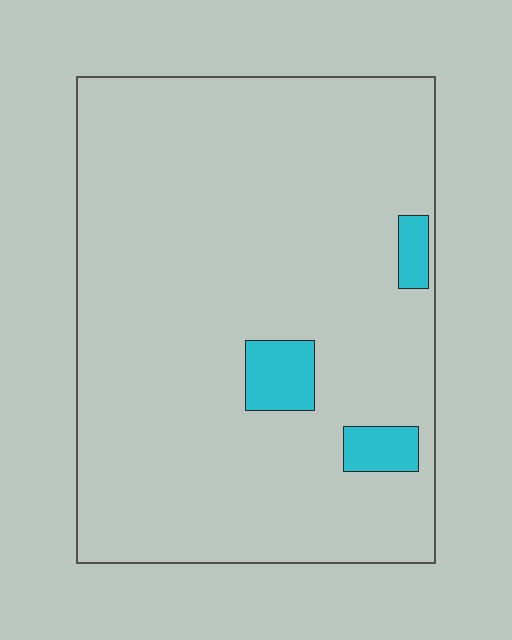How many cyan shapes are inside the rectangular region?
3.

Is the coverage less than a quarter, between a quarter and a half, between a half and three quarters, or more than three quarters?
Less than a quarter.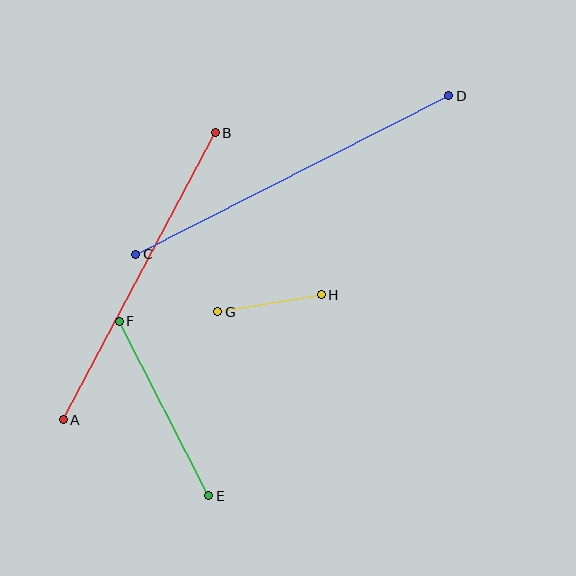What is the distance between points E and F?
The distance is approximately 196 pixels.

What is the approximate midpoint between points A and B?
The midpoint is at approximately (139, 276) pixels.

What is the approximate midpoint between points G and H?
The midpoint is at approximately (270, 303) pixels.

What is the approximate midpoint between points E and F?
The midpoint is at approximately (164, 408) pixels.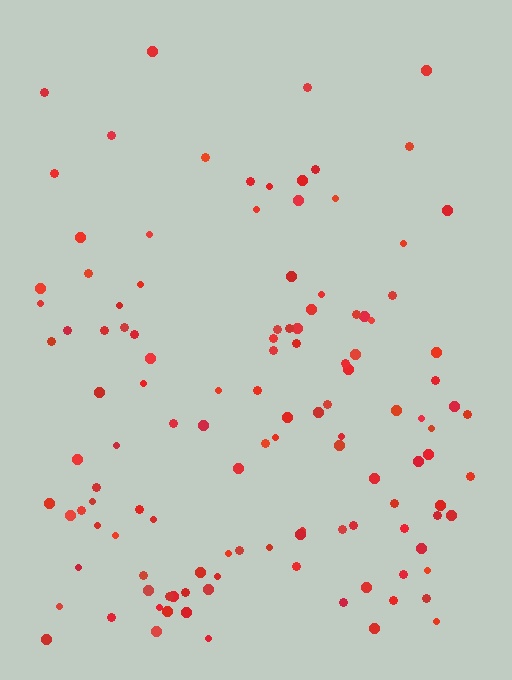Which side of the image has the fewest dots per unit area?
The top.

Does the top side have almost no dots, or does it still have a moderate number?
Still a moderate number, just noticeably fewer than the bottom.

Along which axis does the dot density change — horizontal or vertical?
Vertical.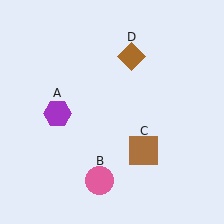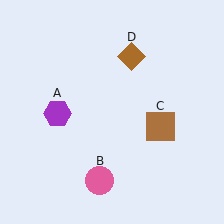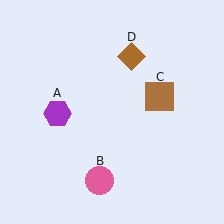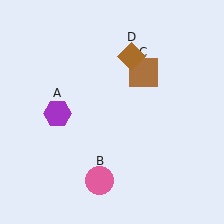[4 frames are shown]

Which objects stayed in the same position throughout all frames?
Purple hexagon (object A) and pink circle (object B) and brown diamond (object D) remained stationary.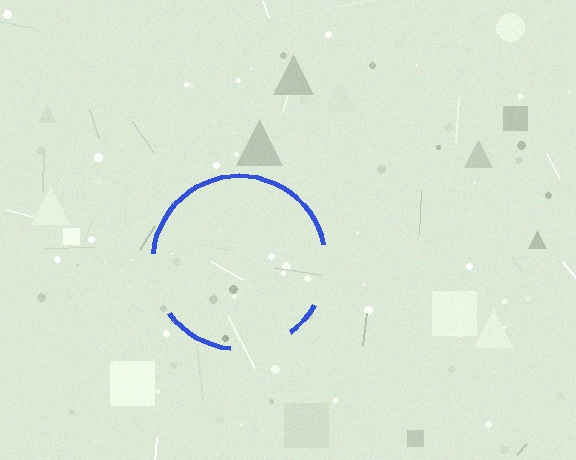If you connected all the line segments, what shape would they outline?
They would outline a circle.